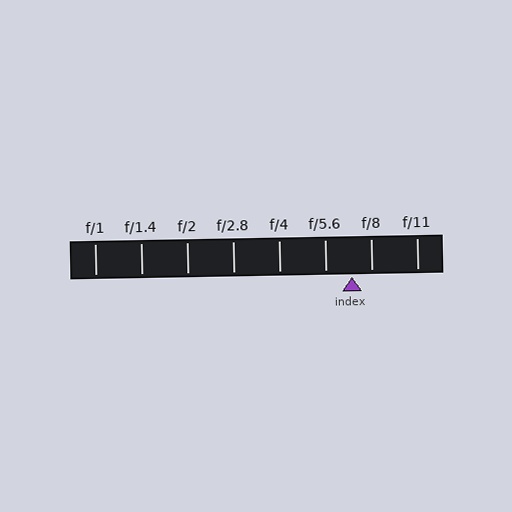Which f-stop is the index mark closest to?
The index mark is closest to f/8.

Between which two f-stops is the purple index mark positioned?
The index mark is between f/5.6 and f/8.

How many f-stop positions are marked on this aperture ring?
There are 8 f-stop positions marked.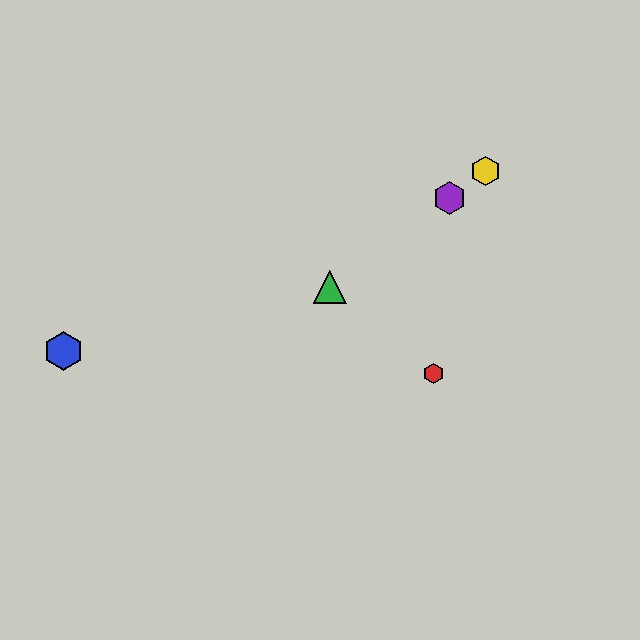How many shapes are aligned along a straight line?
3 shapes (the green triangle, the yellow hexagon, the purple hexagon) are aligned along a straight line.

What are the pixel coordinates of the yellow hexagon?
The yellow hexagon is at (485, 171).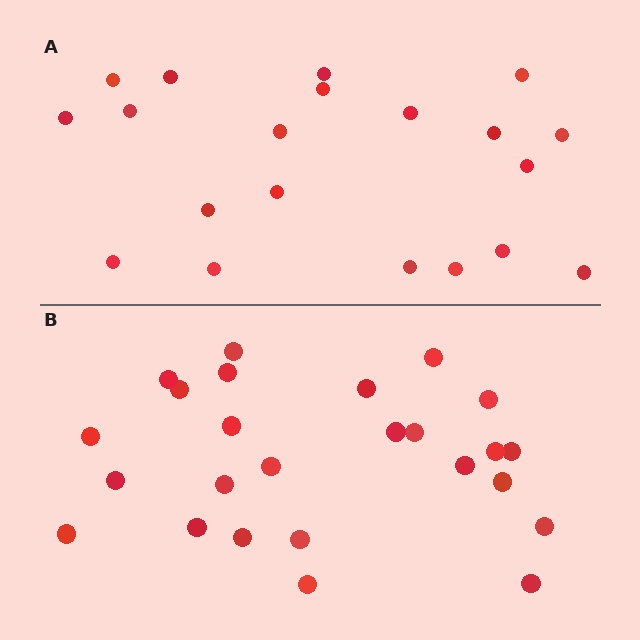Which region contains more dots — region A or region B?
Region B (the bottom region) has more dots.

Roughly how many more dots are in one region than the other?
Region B has about 5 more dots than region A.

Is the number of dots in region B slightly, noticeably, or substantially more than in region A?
Region B has noticeably more, but not dramatically so. The ratio is roughly 1.2 to 1.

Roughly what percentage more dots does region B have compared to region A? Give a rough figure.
About 25% more.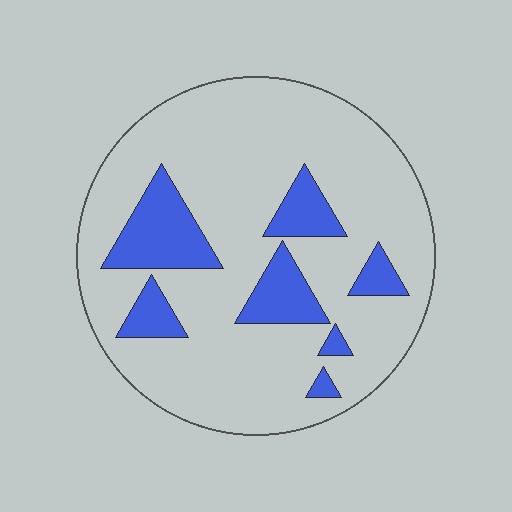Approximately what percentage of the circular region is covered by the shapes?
Approximately 20%.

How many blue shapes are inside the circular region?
7.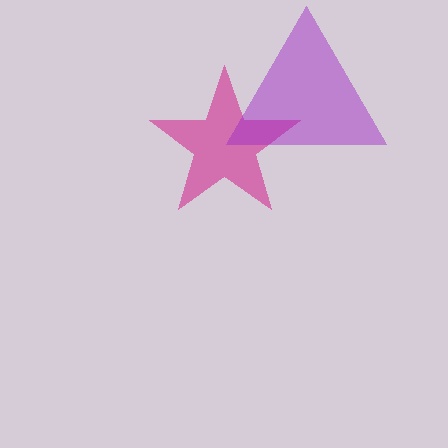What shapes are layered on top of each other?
The layered shapes are: a magenta star, a purple triangle.